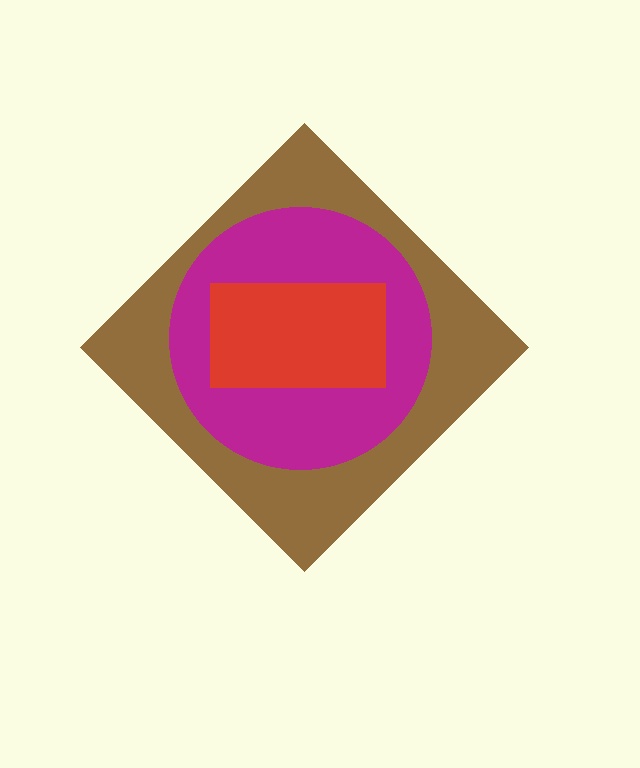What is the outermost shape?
The brown diamond.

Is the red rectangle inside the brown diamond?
Yes.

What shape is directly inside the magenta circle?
The red rectangle.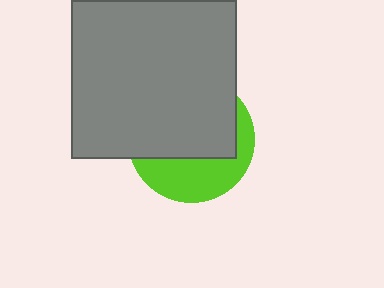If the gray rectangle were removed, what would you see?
You would see the complete lime circle.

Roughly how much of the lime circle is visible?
A small part of it is visible (roughly 37%).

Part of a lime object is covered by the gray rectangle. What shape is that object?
It is a circle.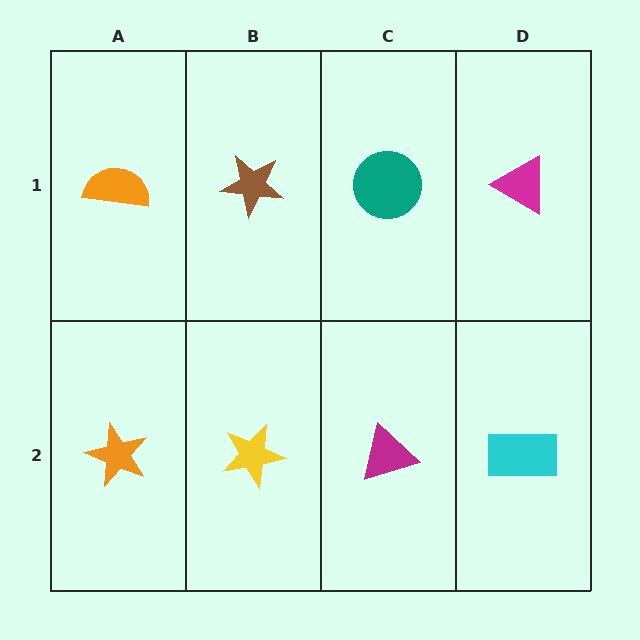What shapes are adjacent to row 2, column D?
A magenta triangle (row 1, column D), a magenta triangle (row 2, column C).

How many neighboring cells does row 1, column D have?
2.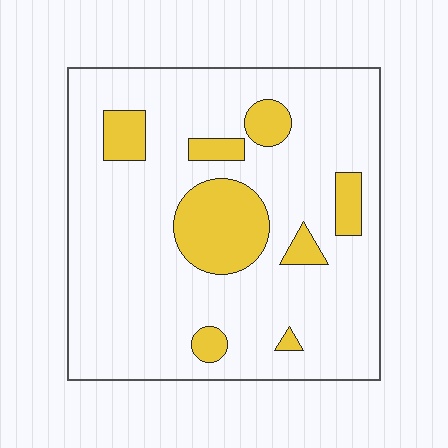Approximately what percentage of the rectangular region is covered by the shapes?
Approximately 15%.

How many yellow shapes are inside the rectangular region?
8.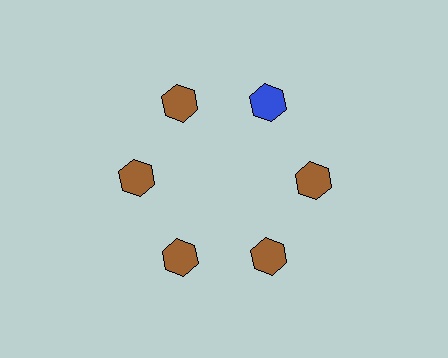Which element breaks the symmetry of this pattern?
The blue hexagon at roughly the 1 o'clock position breaks the symmetry. All other shapes are brown hexagons.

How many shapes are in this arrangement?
There are 6 shapes arranged in a ring pattern.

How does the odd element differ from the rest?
It has a different color: blue instead of brown.